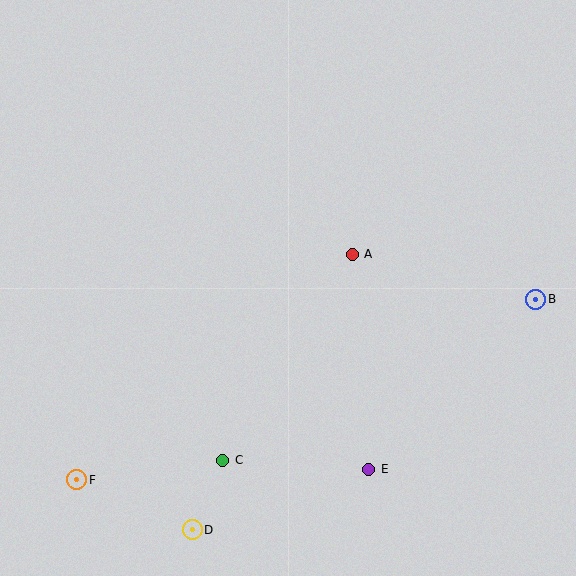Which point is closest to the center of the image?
Point A at (352, 254) is closest to the center.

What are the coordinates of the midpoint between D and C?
The midpoint between D and C is at (207, 495).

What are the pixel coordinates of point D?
Point D is at (192, 530).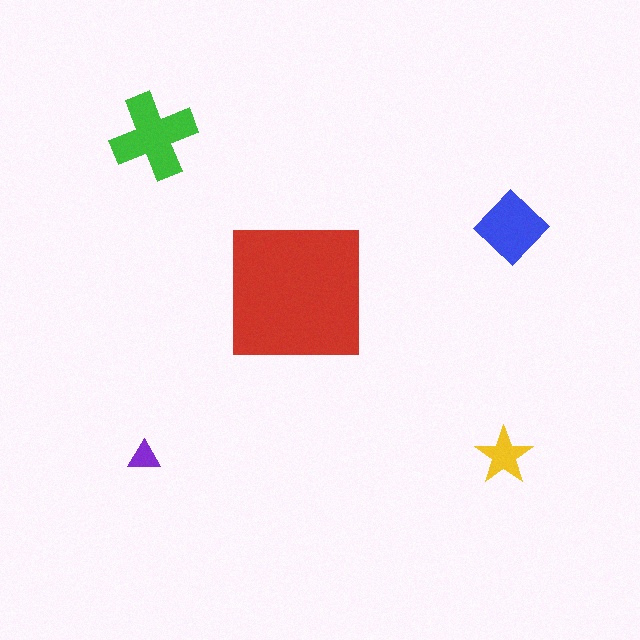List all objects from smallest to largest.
The purple triangle, the yellow star, the blue diamond, the green cross, the red square.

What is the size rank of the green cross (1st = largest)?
2nd.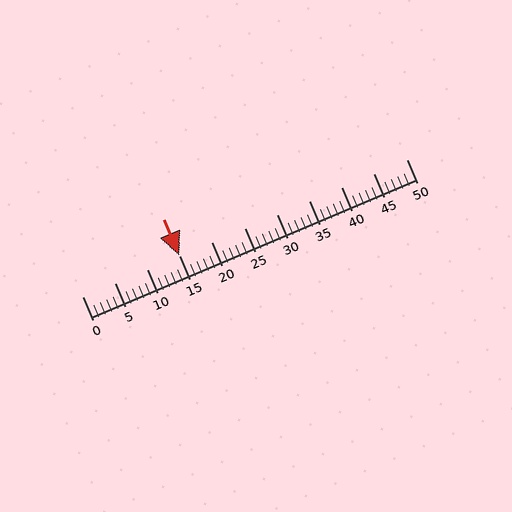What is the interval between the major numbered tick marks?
The major tick marks are spaced 5 units apart.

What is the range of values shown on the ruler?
The ruler shows values from 0 to 50.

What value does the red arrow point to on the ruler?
The red arrow points to approximately 15.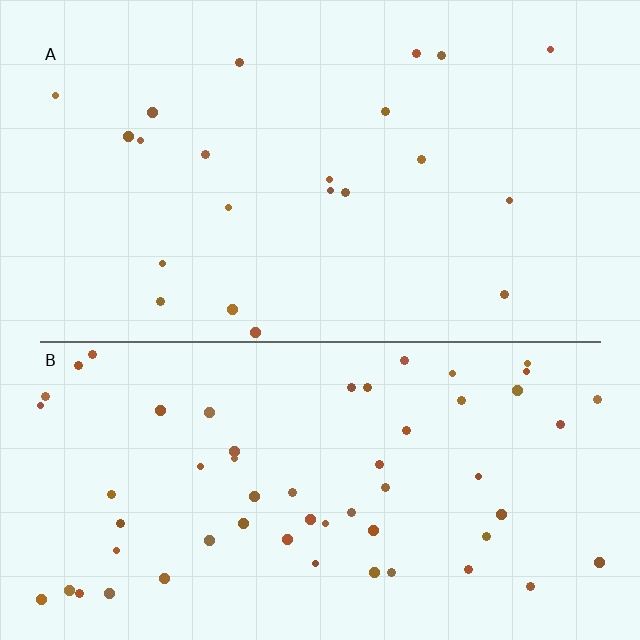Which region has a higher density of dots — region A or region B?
B (the bottom).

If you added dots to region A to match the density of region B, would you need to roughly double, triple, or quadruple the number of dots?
Approximately triple.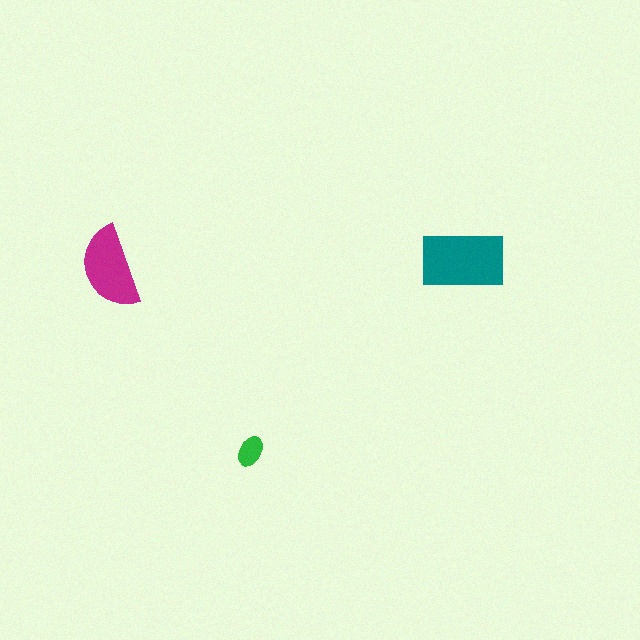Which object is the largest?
The teal rectangle.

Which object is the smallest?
The green ellipse.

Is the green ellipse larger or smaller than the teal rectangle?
Smaller.